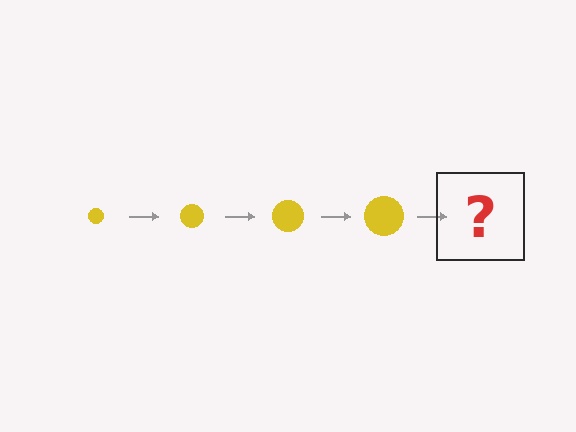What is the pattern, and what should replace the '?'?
The pattern is that the circle gets progressively larger each step. The '?' should be a yellow circle, larger than the previous one.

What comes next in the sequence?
The next element should be a yellow circle, larger than the previous one.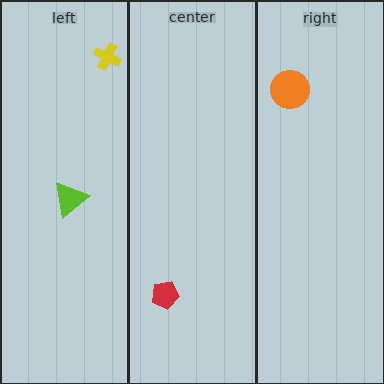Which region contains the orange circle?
The right region.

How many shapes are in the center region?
1.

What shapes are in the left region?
The lime triangle, the yellow cross.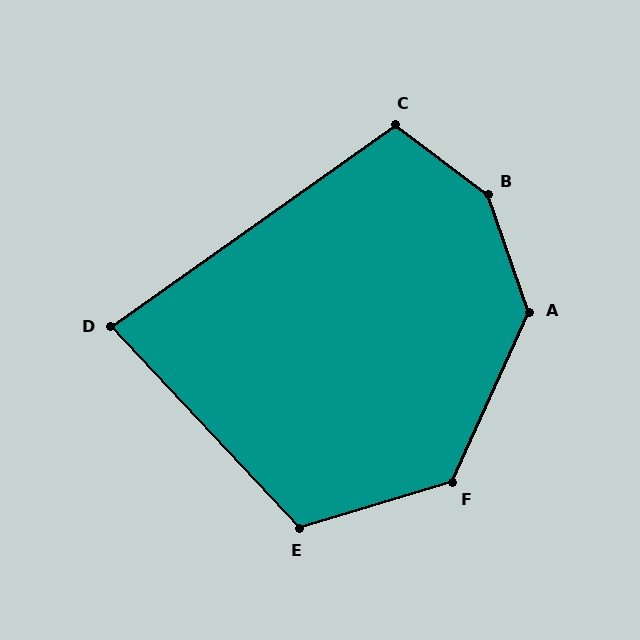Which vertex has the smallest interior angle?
D, at approximately 82 degrees.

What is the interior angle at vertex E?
Approximately 116 degrees (obtuse).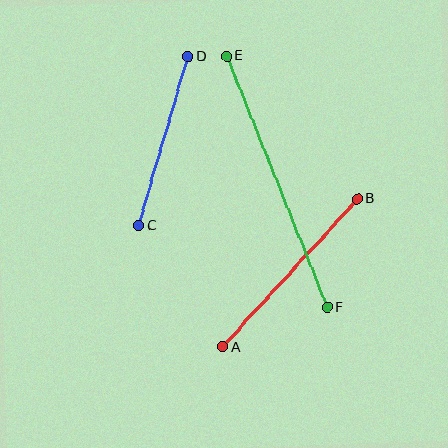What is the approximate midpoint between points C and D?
The midpoint is at approximately (164, 141) pixels.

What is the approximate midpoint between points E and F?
The midpoint is at approximately (277, 182) pixels.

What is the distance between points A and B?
The distance is approximately 200 pixels.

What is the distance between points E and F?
The distance is approximately 271 pixels.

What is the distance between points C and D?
The distance is approximately 176 pixels.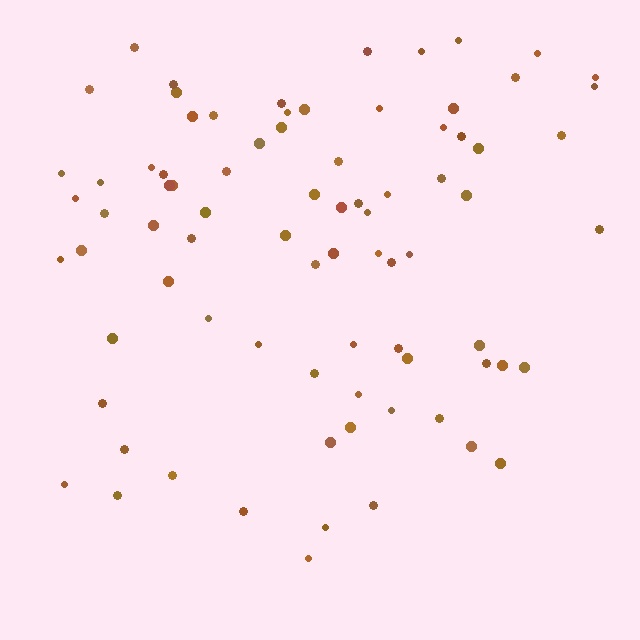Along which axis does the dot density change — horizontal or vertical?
Vertical.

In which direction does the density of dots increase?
From bottom to top, with the top side densest.